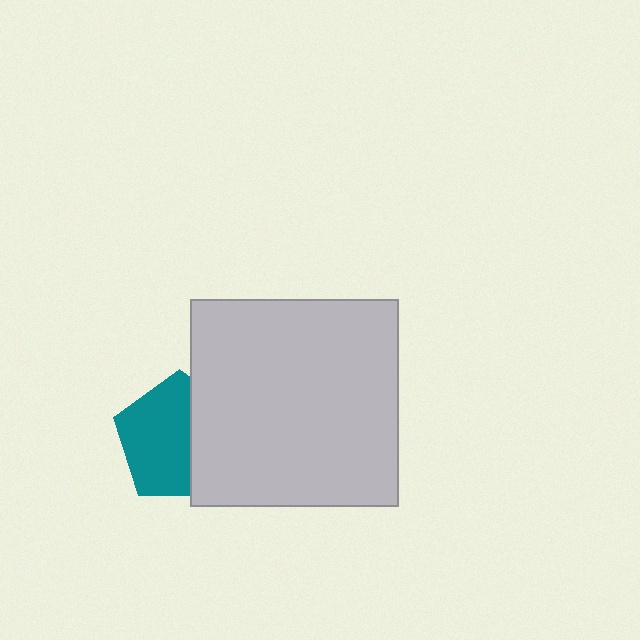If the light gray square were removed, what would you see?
You would see the complete teal pentagon.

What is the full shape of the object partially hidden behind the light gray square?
The partially hidden object is a teal pentagon.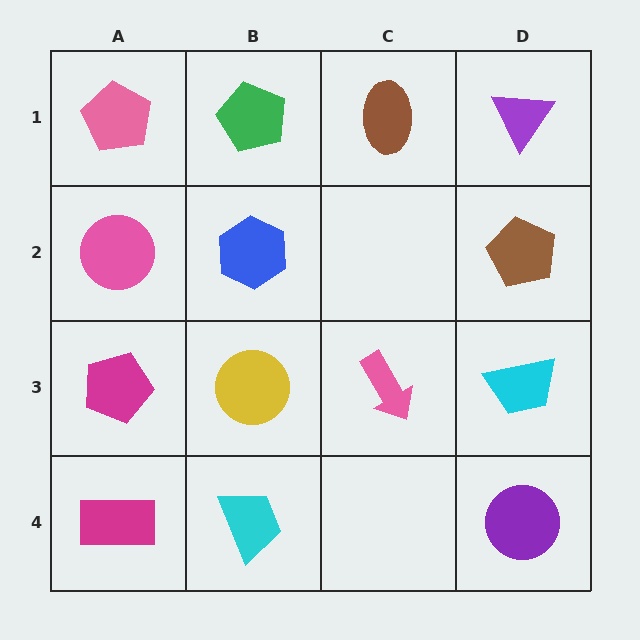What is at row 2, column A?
A pink circle.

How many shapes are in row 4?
3 shapes.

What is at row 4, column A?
A magenta rectangle.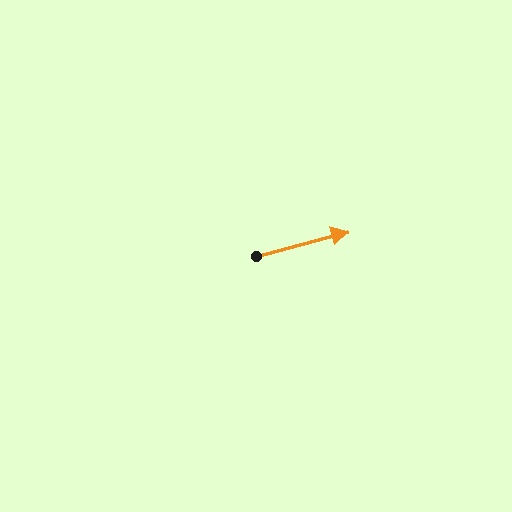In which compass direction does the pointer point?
East.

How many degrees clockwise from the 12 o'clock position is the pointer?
Approximately 75 degrees.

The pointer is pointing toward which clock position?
Roughly 2 o'clock.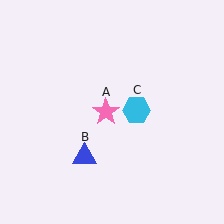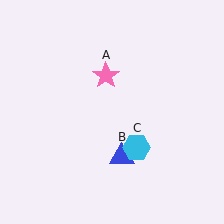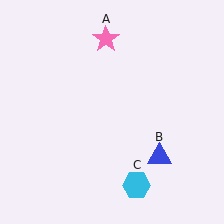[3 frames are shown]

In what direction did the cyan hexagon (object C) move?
The cyan hexagon (object C) moved down.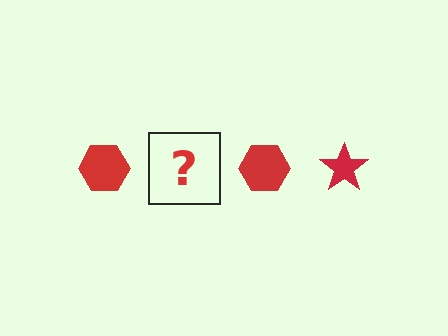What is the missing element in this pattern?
The missing element is a red star.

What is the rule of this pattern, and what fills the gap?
The rule is that the pattern cycles through hexagon, star shapes in red. The gap should be filled with a red star.